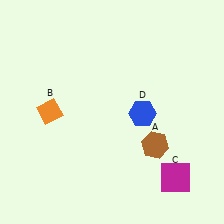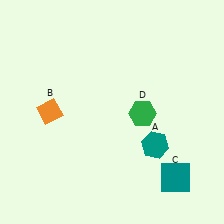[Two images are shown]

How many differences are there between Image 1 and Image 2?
There are 3 differences between the two images.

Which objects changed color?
A changed from brown to teal. C changed from magenta to teal. D changed from blue to green.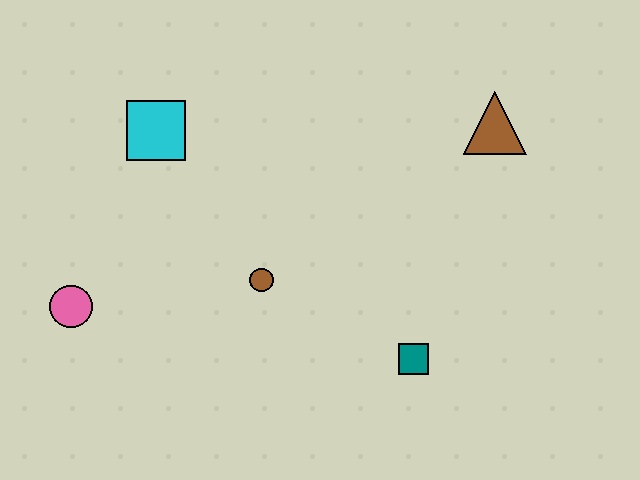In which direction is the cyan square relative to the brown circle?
The cyan square is above the brown circle.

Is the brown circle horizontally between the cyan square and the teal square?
Yes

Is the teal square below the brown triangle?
Yes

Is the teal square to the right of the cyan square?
Yes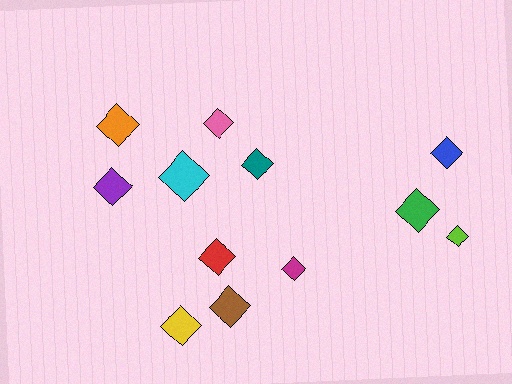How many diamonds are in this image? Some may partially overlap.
There are 12 diamonds.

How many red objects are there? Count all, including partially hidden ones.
There is 1 red object.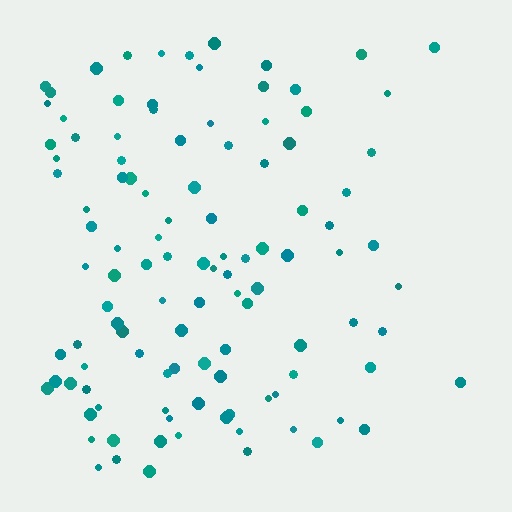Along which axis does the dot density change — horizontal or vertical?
Horizontal.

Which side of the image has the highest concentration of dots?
The left.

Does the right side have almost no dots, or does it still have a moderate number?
Still a moderate number, just noticeably fewer than the left.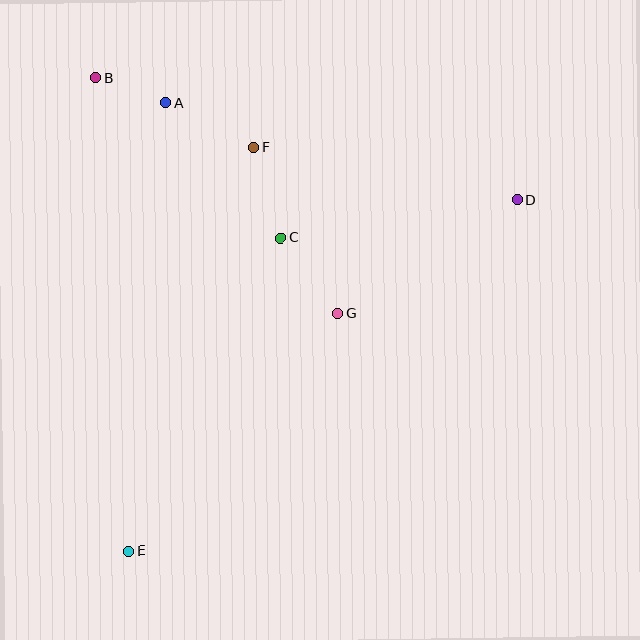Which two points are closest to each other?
Points A and B are closest to each other.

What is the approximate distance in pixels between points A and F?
The distance between A and F is approximately 98 pixels.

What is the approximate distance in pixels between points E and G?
The distance between E and G is approximately 316 pixels.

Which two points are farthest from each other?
Points D and E are farthest from each other.